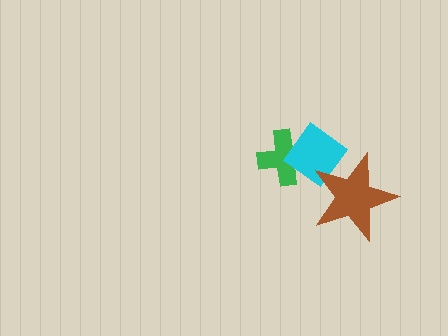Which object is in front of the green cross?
The cyan diamond is in front of the green cross.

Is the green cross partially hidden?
Yes, it is partially covered by another shape.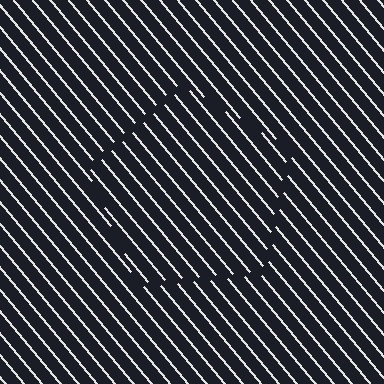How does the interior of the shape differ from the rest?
The interior of the shape contains the same grating, shifted by half a period — the contour is defined by the phase discontinuity where line-ends from the inner and outer gratings abut.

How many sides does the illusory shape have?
5 sides — the line-ends trace a pentagon.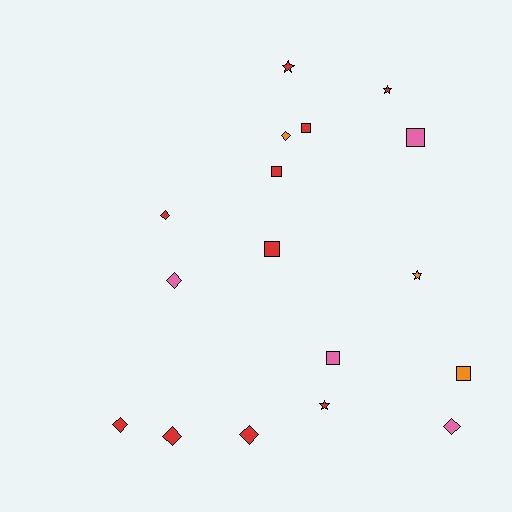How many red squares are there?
There are 3 red squares.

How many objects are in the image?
There are 17 objects.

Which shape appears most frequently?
Diamond, with 7 objects.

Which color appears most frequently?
Red, with 10 objects.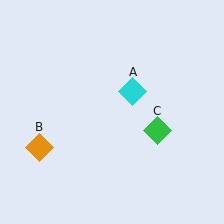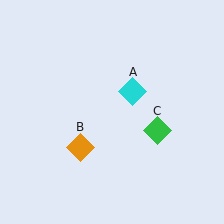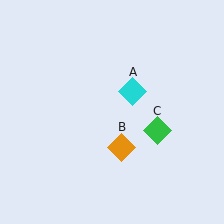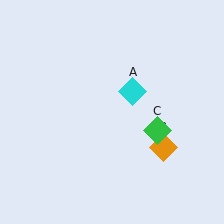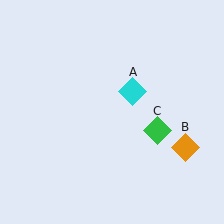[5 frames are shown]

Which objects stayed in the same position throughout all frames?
Cyan diamond (object A) and green diamond (object C) remained stationary.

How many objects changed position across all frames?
1 object changed position: orange diamond (object B).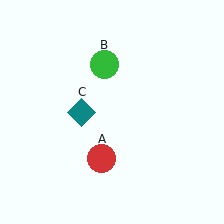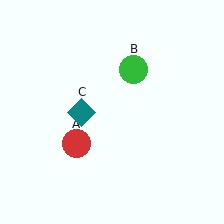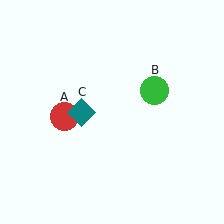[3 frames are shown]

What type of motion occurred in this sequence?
The red circle (object A), green circle (object B) rotated clockwise around the center of the scene.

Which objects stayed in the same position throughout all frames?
Teal diamond (object C) remained stationary.